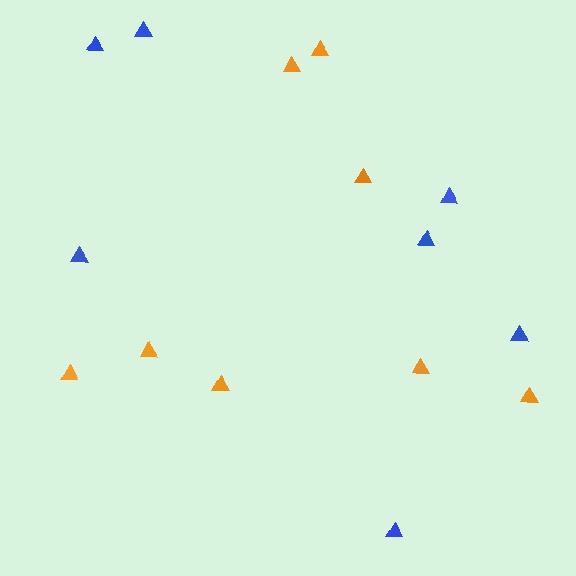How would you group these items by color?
There are 2 groups: one group of blue triangles (7) and one group of orange triangles (8).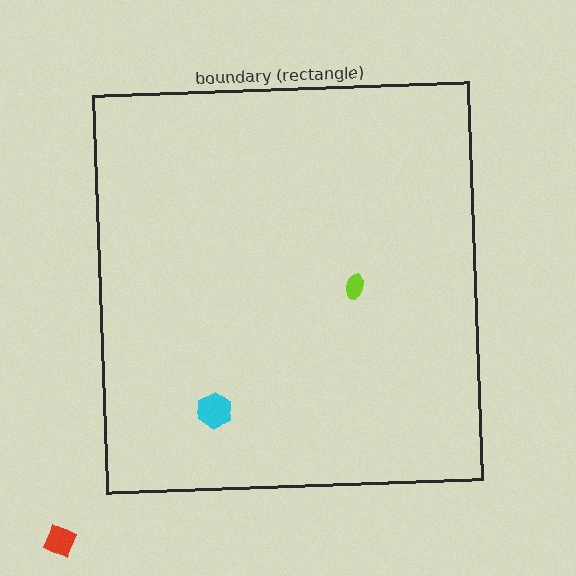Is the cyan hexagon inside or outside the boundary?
Inside.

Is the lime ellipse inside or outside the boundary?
Inside.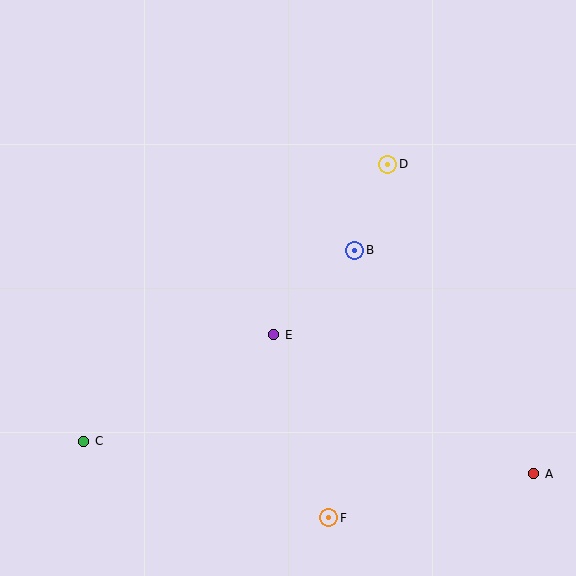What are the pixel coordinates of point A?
Point A is at (534, 474).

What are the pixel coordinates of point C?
Point C is at (84, 441).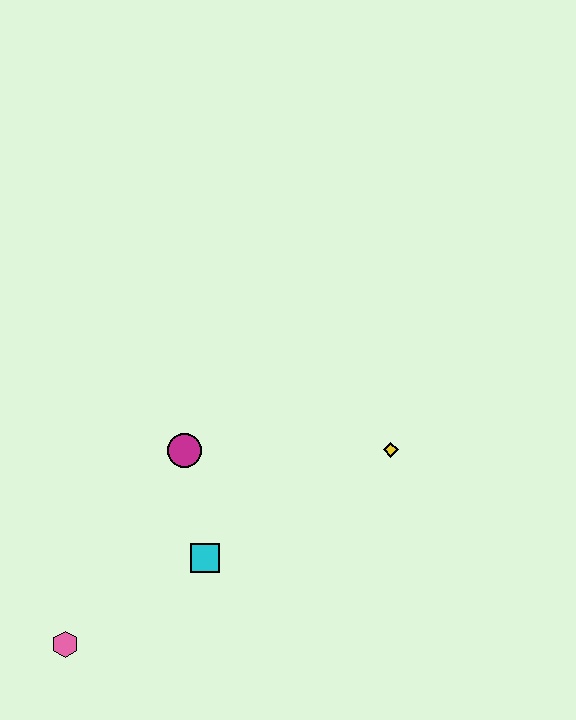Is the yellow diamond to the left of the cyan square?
No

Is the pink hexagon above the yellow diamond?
No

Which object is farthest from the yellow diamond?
The pink hexagon is farthest from the yellow diamond.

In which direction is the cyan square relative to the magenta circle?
The cyan square is below the magenta circle.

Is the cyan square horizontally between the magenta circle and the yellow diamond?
Yes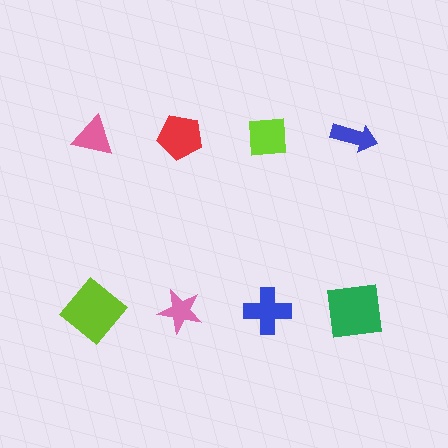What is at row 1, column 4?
A blue arrow.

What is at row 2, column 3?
A blue cross.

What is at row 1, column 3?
A lime square.